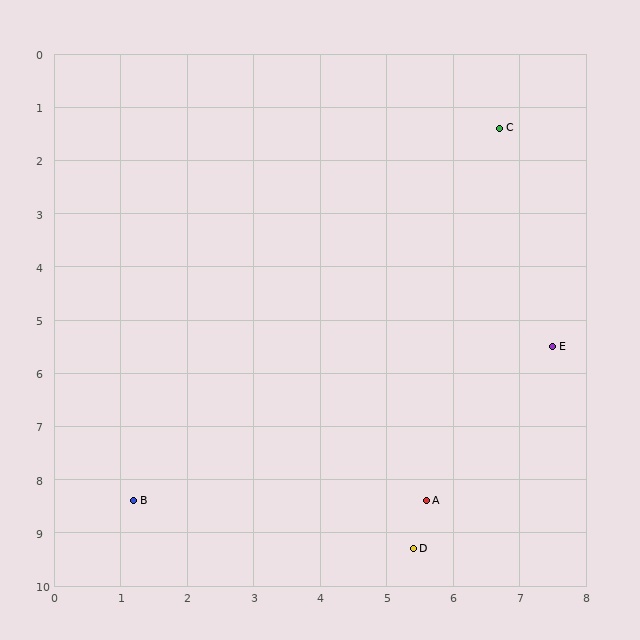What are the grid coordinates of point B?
Point B is at approximately (1.2, 8.4).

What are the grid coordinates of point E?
Point E is at approximately (7.5, 5.5).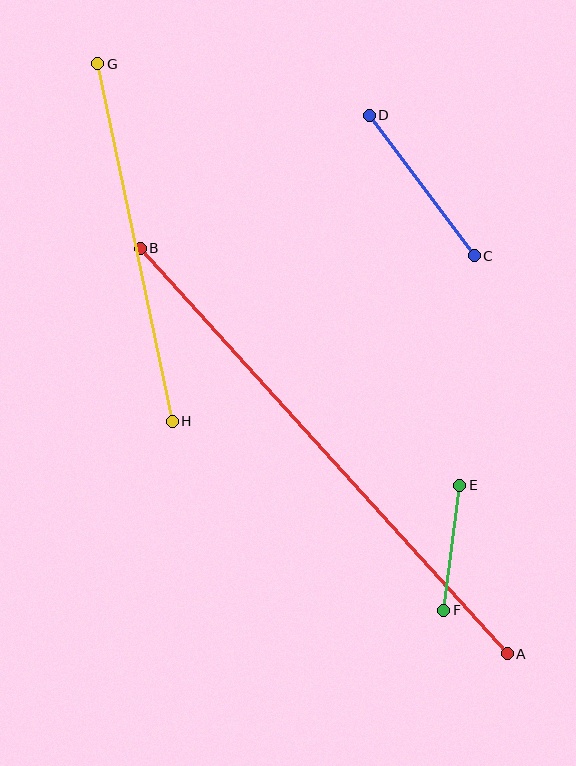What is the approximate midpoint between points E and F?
The midpoint is at approximately (452, 548) pixels.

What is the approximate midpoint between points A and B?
The midpoint is at approximately (324, 451) pixels.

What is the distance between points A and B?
The distance is approximately 547 pixels.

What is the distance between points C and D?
The distance is approximately 175 pixels.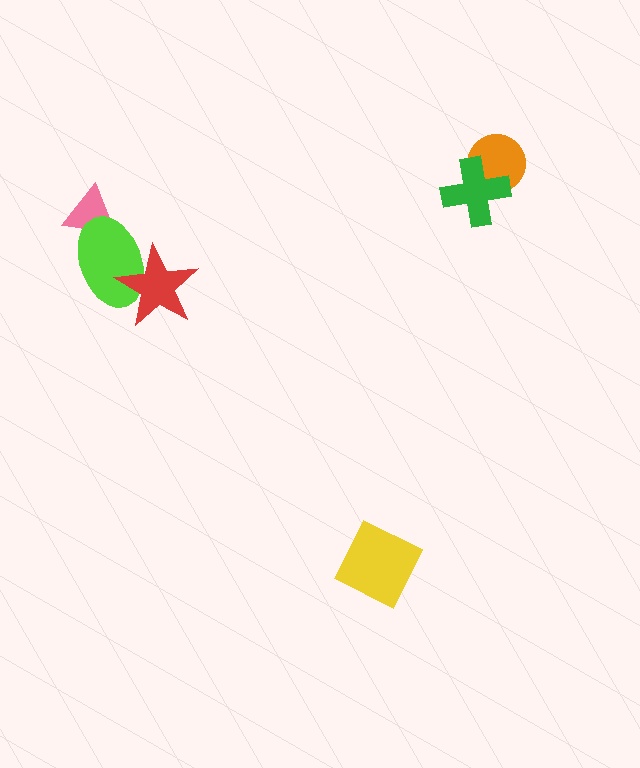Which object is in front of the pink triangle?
The lime ellipse is in front of the pink triangle.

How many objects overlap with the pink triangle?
1 object overlaps with the pink triangle.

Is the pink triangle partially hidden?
Yes, it is partially covered by another shape.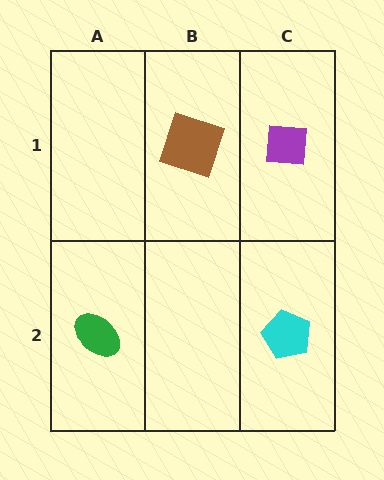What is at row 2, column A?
A green ellipse.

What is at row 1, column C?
A purple square.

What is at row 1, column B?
A brown square.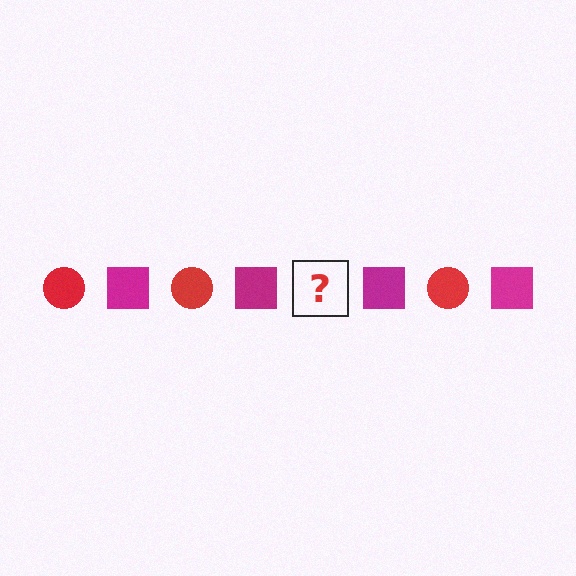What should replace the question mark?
The question mark should be replaced with a red circle.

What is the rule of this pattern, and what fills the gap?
The rule is that the pattern alternates between red circle and magenta square. The gap should be filled with a red circle.